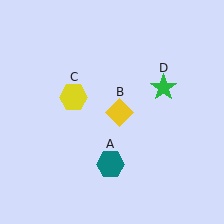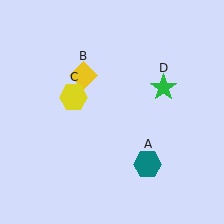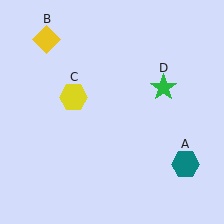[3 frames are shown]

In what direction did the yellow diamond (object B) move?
The yellow diamond (object B) moved up and to the left.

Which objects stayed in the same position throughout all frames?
Yellow hexagon (object C) and green star (object D) remained stationary.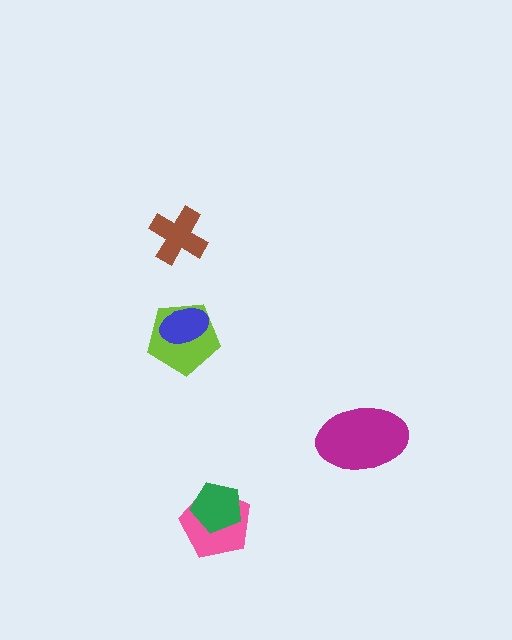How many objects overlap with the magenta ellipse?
0 objects overlap with the magenta ellipse.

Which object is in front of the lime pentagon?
The blue ellipse is in front of the lime pentagon.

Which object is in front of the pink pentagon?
The green pentagon is in front of the pink pentagon.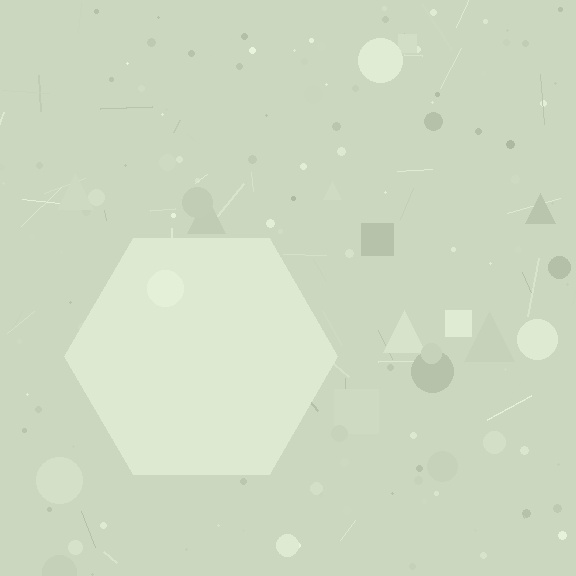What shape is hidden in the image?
A hexagon is hidden in the image.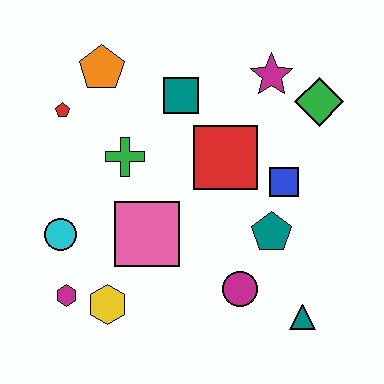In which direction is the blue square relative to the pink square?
The blue square is to the right of the pink square.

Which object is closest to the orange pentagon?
The red pentagon is closest to the orange pentagon.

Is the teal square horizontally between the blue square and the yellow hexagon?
Yes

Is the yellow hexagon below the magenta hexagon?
Yes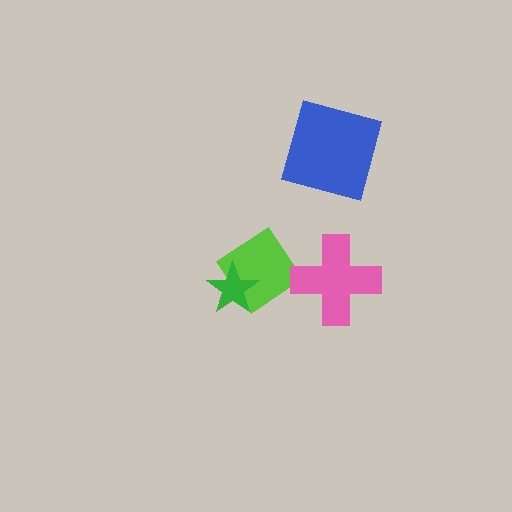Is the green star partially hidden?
No, no other shape covers it.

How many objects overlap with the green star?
1 object overlaps with the green star.